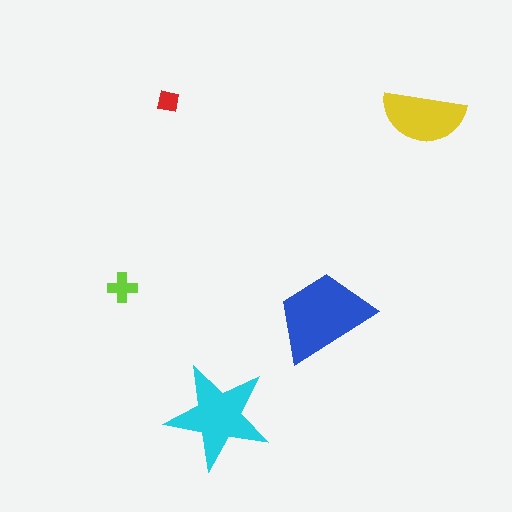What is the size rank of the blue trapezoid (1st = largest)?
1st.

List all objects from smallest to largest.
The red square, the lime cross, the yellow semicircle, the cyan star, the blue trapezoid.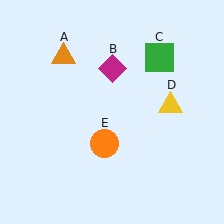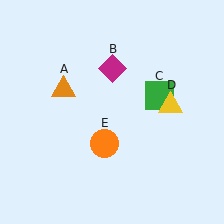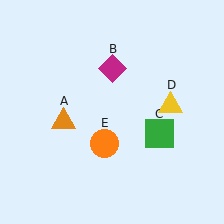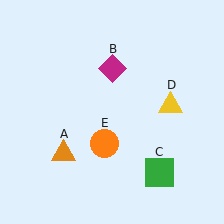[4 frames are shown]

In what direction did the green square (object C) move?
The green square (object C) moved down.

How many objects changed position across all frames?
2 objects changed position: orange triangle (object A), green square (object C).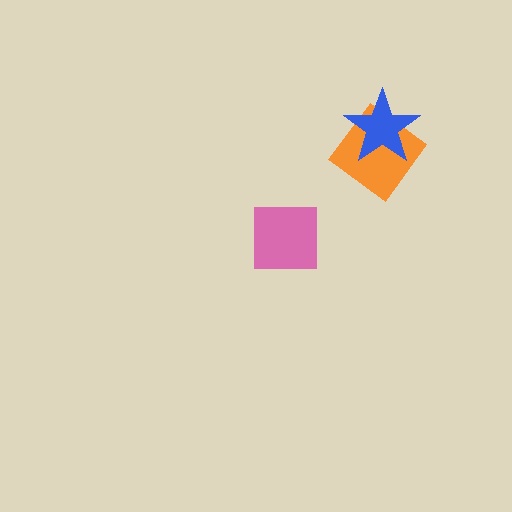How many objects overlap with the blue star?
1 object overlaps with the blue star.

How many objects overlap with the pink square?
0 objects overlap with the pink square.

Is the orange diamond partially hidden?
Yes, it is partially covered by another shape.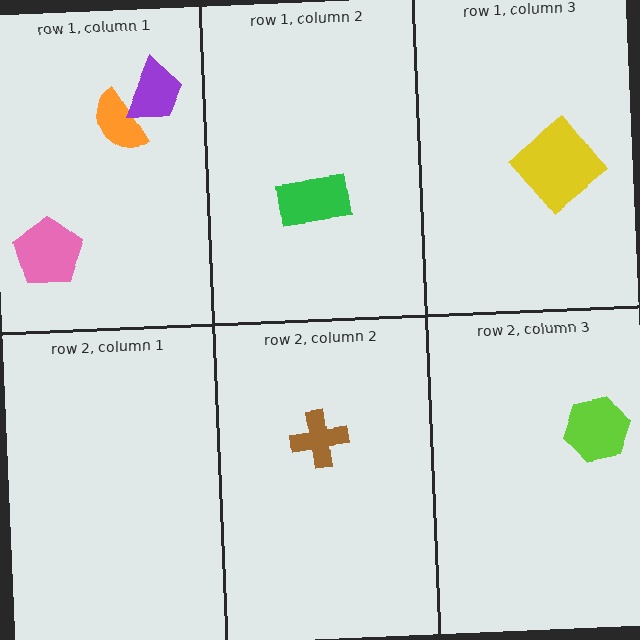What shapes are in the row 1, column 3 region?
The yellow diamond.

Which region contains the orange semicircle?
The row 1, column 1 region.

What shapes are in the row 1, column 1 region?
The orange semicircle, the pink pentagon, the purple trapezoid.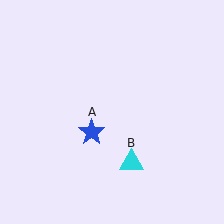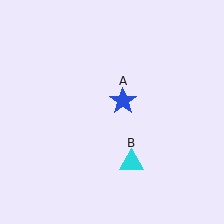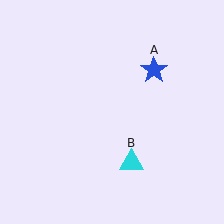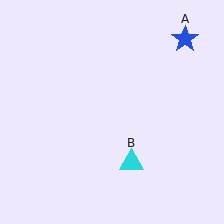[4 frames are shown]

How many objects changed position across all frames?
1 object changed position: blue star (object A).